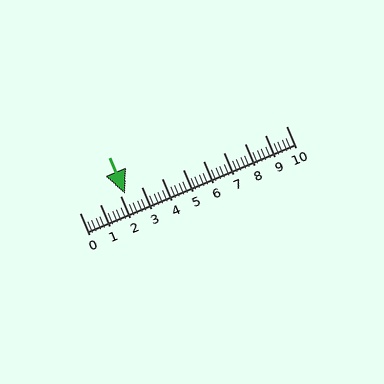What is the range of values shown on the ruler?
The ruler shows values from 0 to 10.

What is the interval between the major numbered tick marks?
The major tick marks are spaced 1 units apart.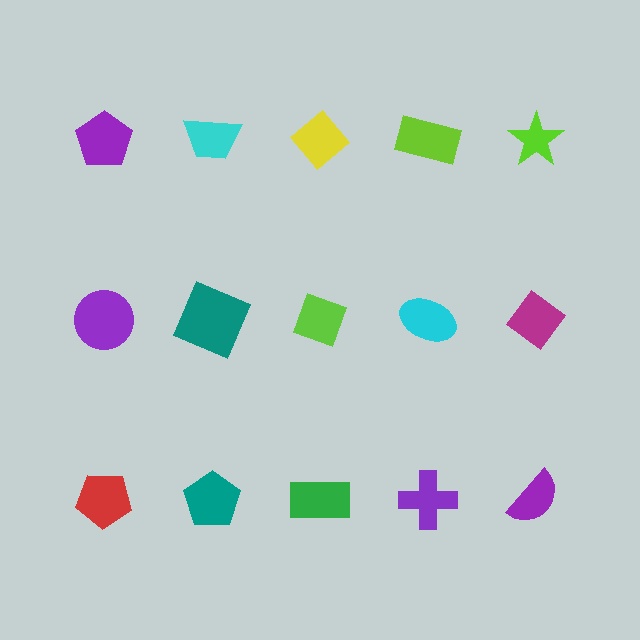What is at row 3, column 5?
A purple semicircle.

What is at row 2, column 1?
A purple circle.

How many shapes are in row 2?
5 shapes.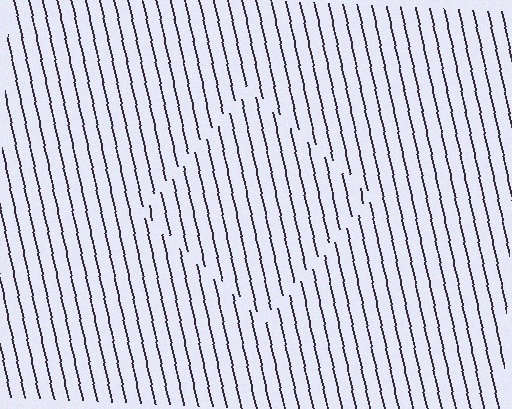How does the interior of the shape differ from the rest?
The interior of the shape contains the same grating, shifted by half a period — the contour is defined by the phase discontinuity where line-ends from the inner and outer gratings abut.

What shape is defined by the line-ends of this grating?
An illusory square. The interior of the shape contains the same grating, shifted by half a period — the contour is defined by the phase discontinuity where line-ends from the inner and outer gratings abut.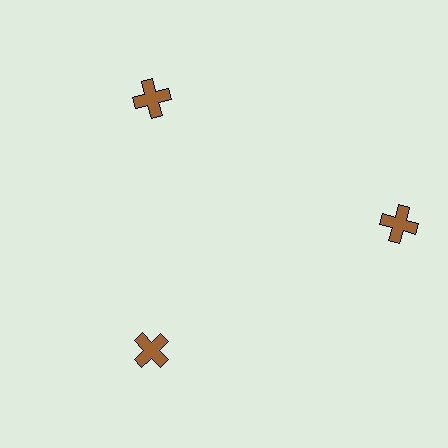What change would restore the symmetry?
The symmetry would be restored by moving it inward, back onto the ring so that all 3 crosses sit at equal angles and equal distance from the center.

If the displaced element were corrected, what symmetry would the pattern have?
It would have 3-fold rotational symmetry — the pattern would map onto itself every 120 degrees.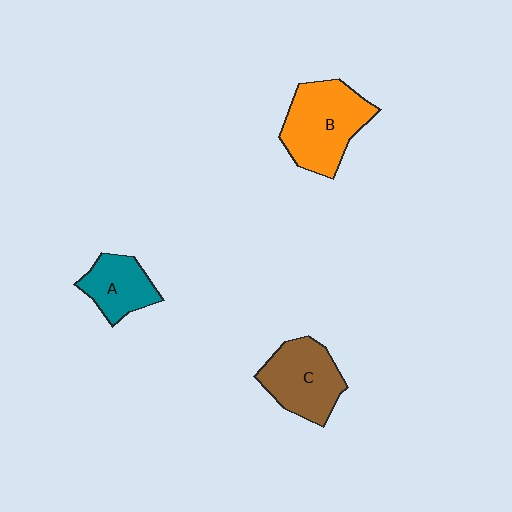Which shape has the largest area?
Shape B (orange).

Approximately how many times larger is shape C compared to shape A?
Approximately 1.4 times.